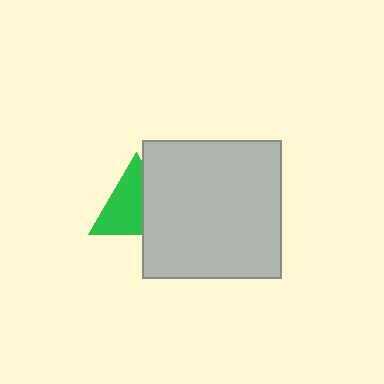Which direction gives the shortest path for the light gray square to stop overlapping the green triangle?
Moving right gives the shortest separation.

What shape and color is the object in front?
The object in front is a light gray square.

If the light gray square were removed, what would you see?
You would see the complete green triangle.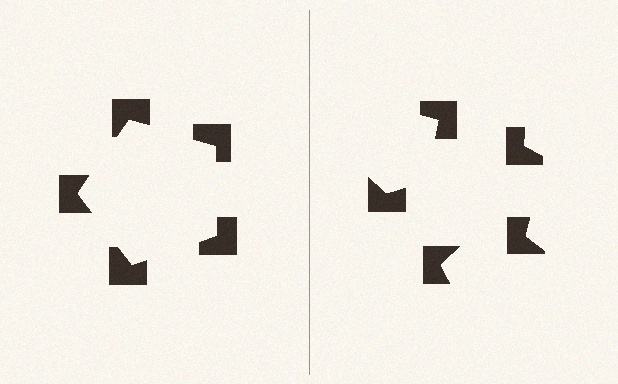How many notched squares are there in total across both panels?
10 — 5 on each side.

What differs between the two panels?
The notched squares are positioned identically on both sides; only the wedge orientations differ. On the left they align to a pentagon; on the right they are misaligned.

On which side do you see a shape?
An illusory pentagon appears on the left side. On the right side the wedge cuts are rotated, so no coherent shape forms.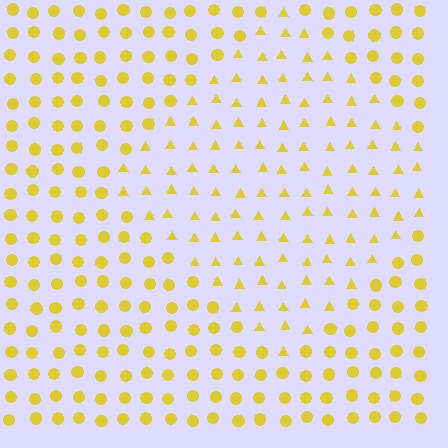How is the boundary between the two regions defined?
The boundary is defined by a change in element shape: triangles inside vs. circles outside. All elements share the same color and spacing.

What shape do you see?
I see a diamond.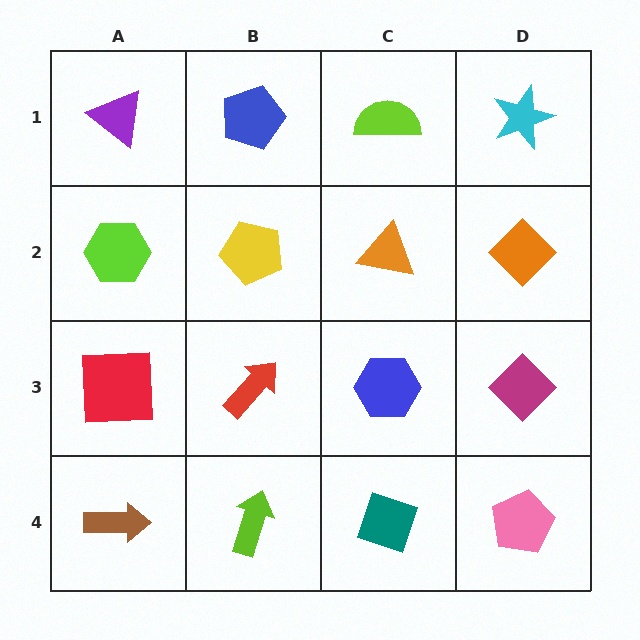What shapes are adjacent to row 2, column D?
A cyan star (row 1, column D), a magenta diamond (row 3, column D), an orange triangle (row 2, column C).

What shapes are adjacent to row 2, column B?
A blue pentagon (row 1, column B), a red arrow (row 3, column B), a lime hexagon (row 2, column A), an orange triangle (row 2, column C).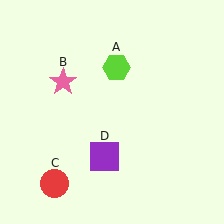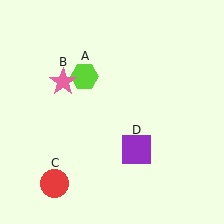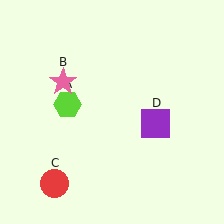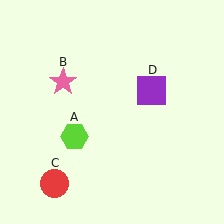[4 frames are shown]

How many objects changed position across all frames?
2 objects changed position: lime hexagon (object A), purple square (object D).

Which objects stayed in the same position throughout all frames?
Pink star (object B) and red circle (object C) remained stationary.